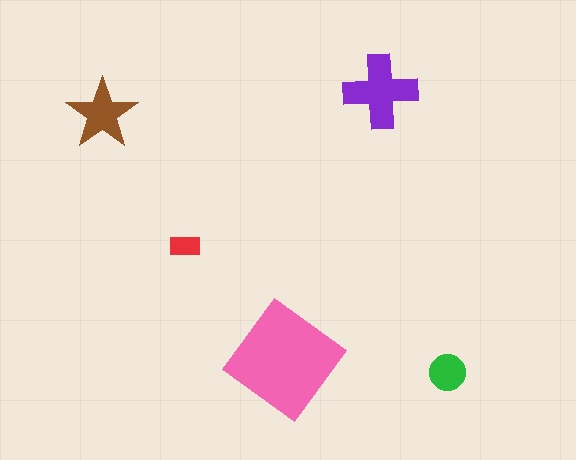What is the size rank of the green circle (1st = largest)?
4th.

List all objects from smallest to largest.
The red rectangle, the green circle, the brown star, the purple cross, the pink diamond.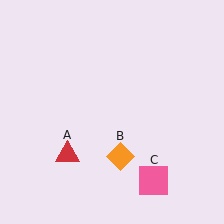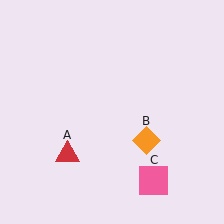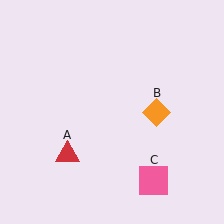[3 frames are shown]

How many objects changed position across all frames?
1 object changed position: orange diamond (object B).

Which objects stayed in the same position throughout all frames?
Red triangle (object A) and pink square (object C) remained stationary.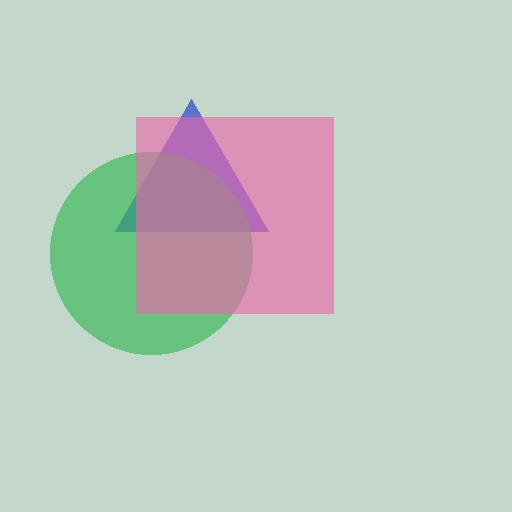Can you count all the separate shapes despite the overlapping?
Yes, there are 3 separate shapes.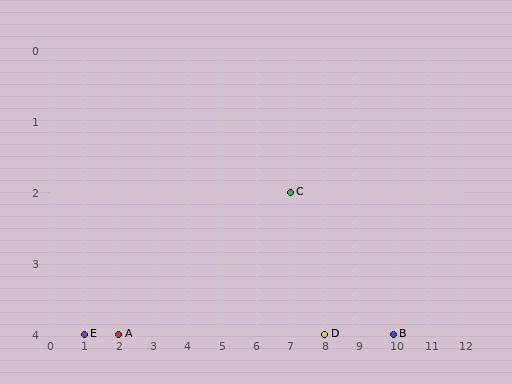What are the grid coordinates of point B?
Point B is at grid coordinates (10, 4).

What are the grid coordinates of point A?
Point A is at grid coordinates (2, 4).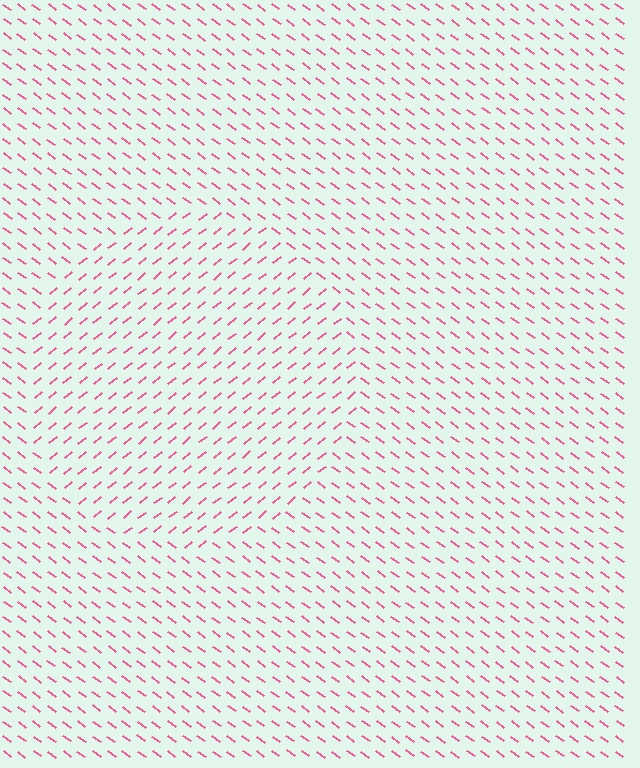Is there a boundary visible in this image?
Yes, there is a texture boundary formed by a change in line orientation.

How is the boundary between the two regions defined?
The boundary is defined purely by a change in line orientation (approximately 76 degrees difference). All lines are the same color and thickness.